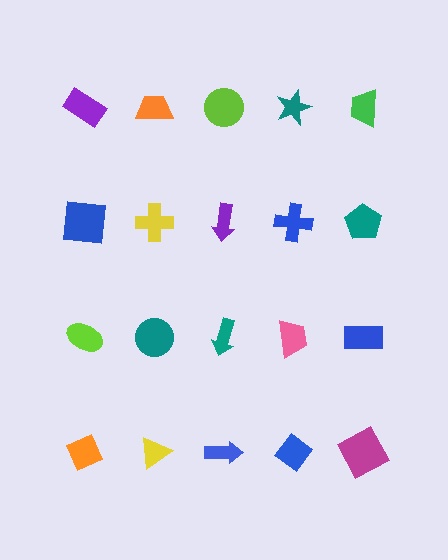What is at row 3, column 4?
A pink trapezoid.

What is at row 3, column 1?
A lime ellipse.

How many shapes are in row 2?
5 shapes.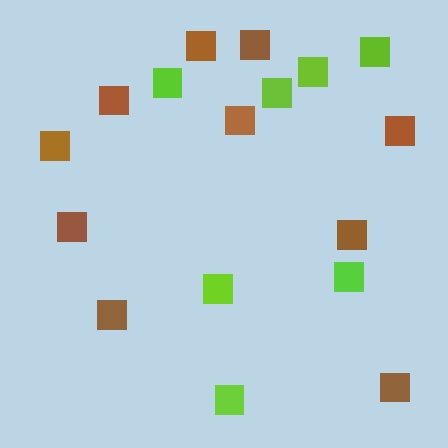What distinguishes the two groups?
There are 2 groups: one group of brown squares (10) and one group of lime squares (7).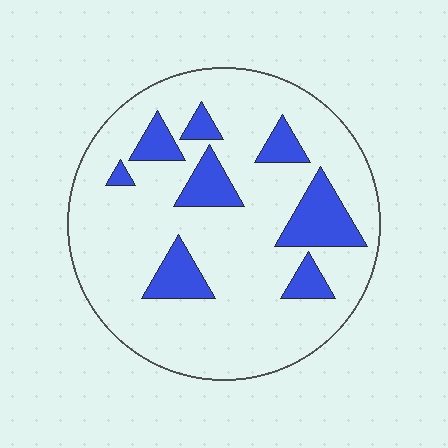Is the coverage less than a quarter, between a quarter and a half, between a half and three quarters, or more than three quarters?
Less than a quarter.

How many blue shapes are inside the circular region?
8.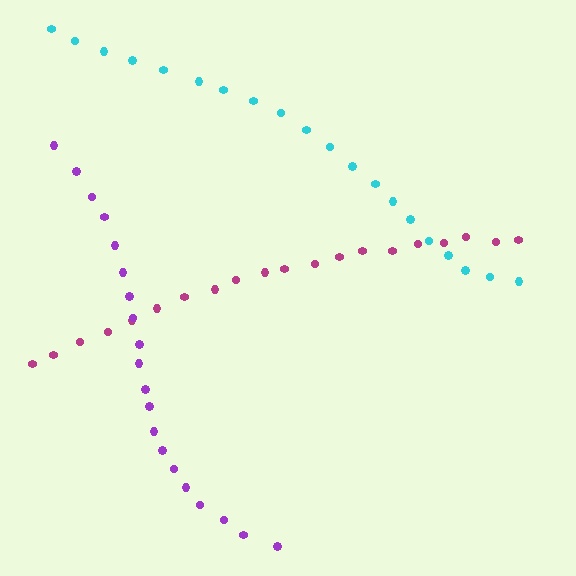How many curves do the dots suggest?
There are 3 distinct paths.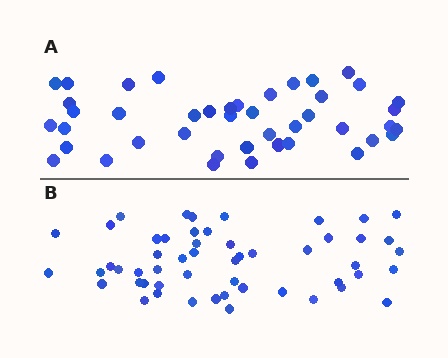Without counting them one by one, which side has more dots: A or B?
Region B (the bottom region) has more dots.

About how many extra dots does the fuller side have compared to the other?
Region B has roughly 10 or so more dots than region A.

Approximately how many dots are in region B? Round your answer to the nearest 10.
About 50 dots. (The exact count is 53, which rounds to 50.)